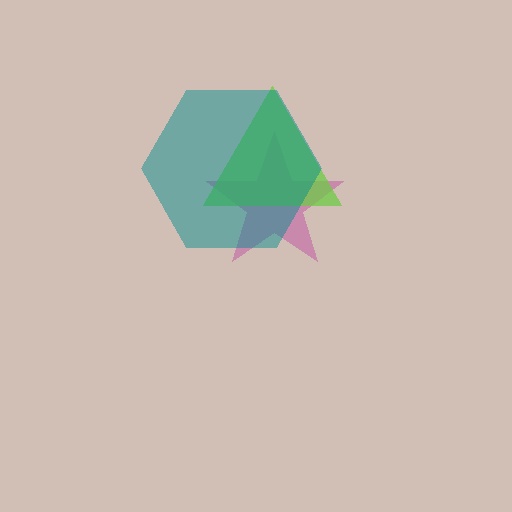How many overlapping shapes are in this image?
There are 3 overlapping shapes in the image.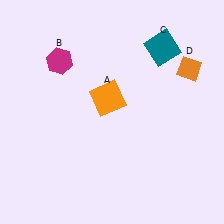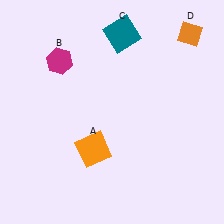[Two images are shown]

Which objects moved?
The objects that moved are: the orange square (A), the teal square (C), the orange diamond (D).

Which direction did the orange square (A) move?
The orange square (A) moved down.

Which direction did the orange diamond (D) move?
The orange diamond (D) moved up.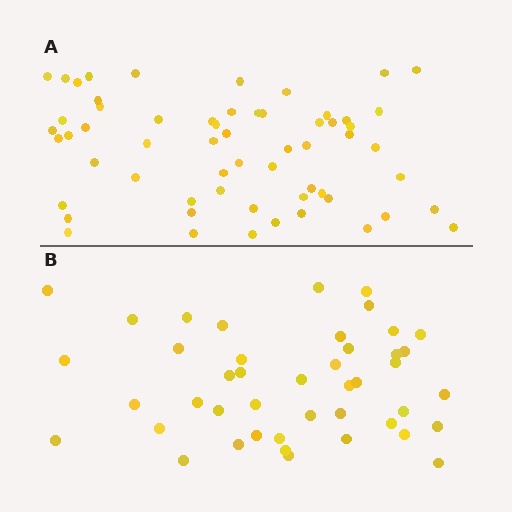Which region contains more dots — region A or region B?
Region A (the top region) has more dots.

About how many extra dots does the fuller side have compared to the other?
Region A has approximately 15 more dots than region B.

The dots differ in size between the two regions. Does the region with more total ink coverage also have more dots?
No. Region B has more total ink coverage because its dots are larger, but region A actually contains more individual dots. Total area can be misleading — the number of items is what matters here.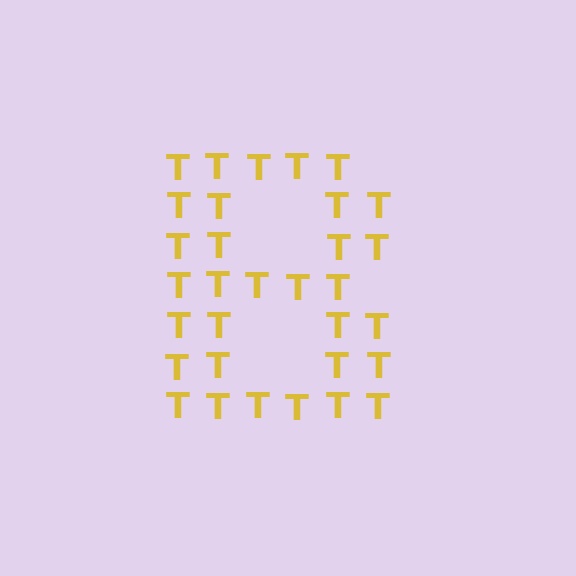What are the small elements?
The small elements are letter T's.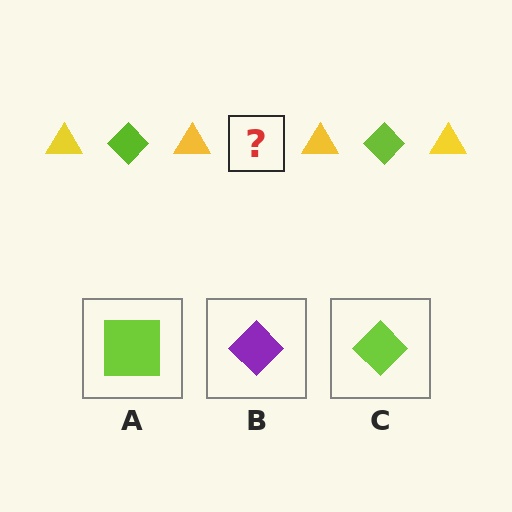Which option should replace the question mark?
Option C.